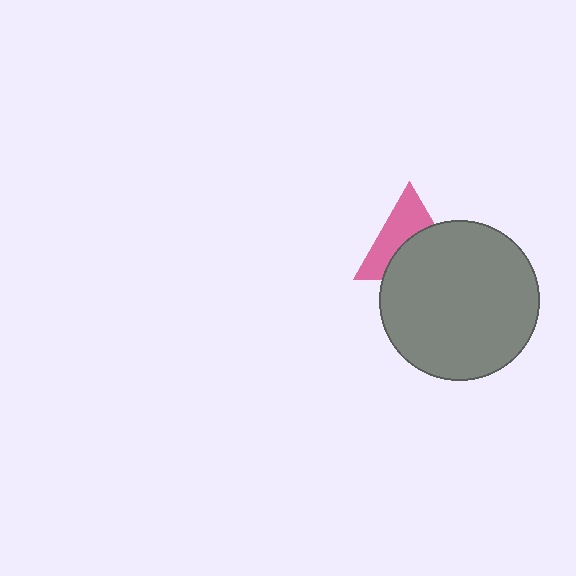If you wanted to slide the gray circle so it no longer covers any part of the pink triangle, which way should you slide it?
Slide it down — that is the most direct way to separate the two shapes.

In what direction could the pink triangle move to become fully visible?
The pink triangle could move up. That would shift it out from behind the gray circle entirely.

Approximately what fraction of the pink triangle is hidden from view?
Roughly 51% of the pink triangle is hidden behind the gray circle.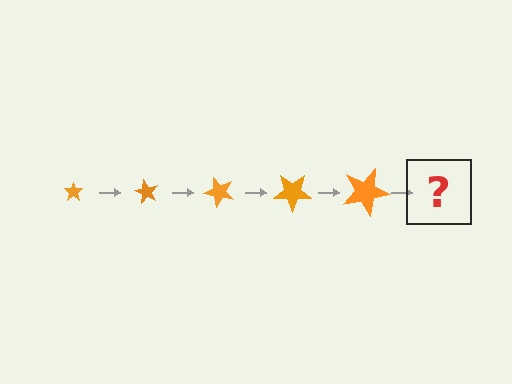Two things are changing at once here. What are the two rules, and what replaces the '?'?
The two rules are that the star grows larger each step and it rotates 60 degrees each step. The '?' should be a star, larger than the previous one and rotated 300 degrees from the start.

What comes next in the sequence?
The next element should be a star, larger than the previous one and rotated 300 degrees from the start.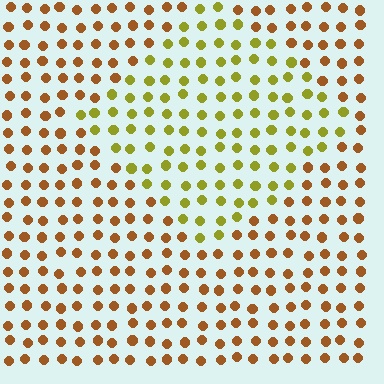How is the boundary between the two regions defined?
The boundary is defined purely by a slight shift in hue (about 41 degrees). Spacing, size, and orientation are identical on both sides.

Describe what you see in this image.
The image is filled with small brown elements in a uniform arrangement. A diamond-shaped region is visible where the elements are tinted to a slightly different hue, forming a subtle color boundary.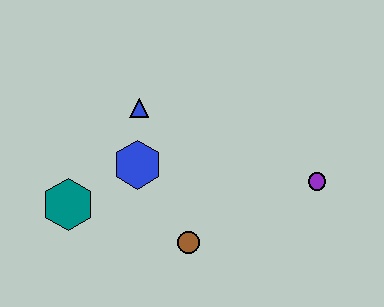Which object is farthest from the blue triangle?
The purple circle is farthest from the blue triangle.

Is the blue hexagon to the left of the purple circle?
Yes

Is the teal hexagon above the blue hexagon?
No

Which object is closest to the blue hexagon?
The blue triangle is closest to the blue hexagon.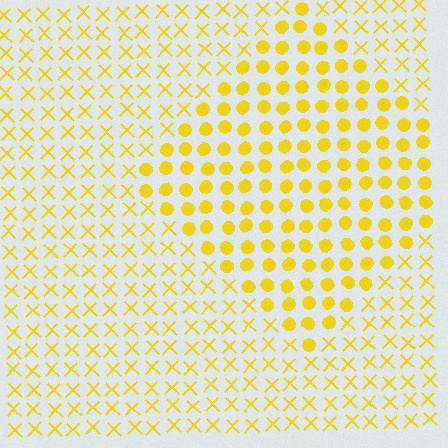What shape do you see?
I see a diamond.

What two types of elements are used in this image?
The image uses circles inside the diamond region and X marks outside it.